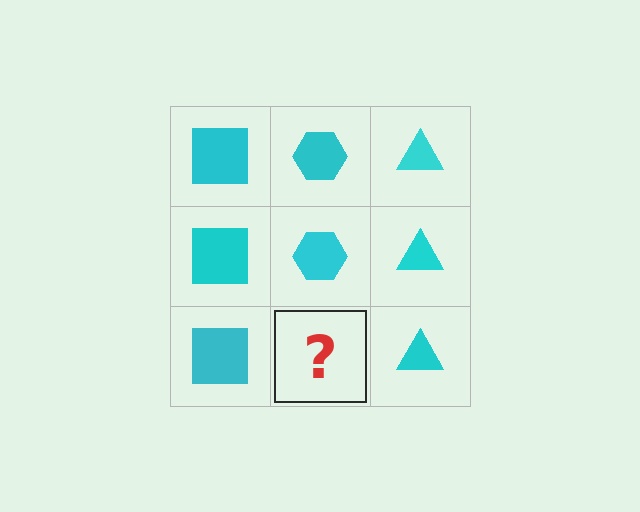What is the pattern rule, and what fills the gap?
The rule is that each column has a consistent shape. The gap should be filled with a cyan hexagon.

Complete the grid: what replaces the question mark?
The question mark should be replaced with a cyan hexagon.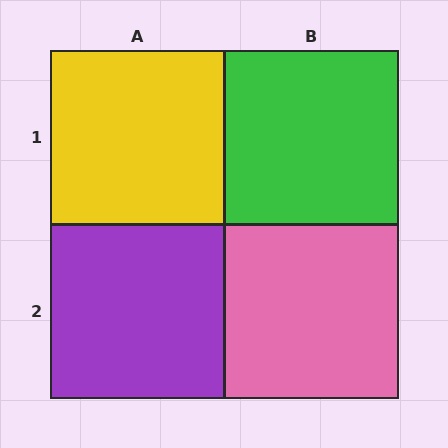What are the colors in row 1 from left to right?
Yellow, green.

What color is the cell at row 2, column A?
Purple.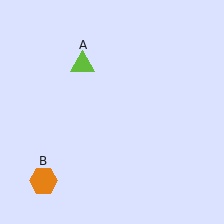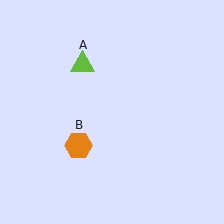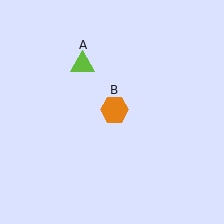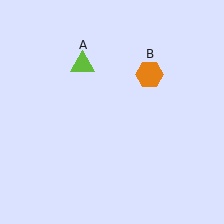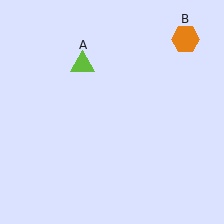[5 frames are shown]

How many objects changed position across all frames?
1 object changed position: orange hexagon (object B).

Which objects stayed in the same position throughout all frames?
Lime triangle (object A) remained stationary.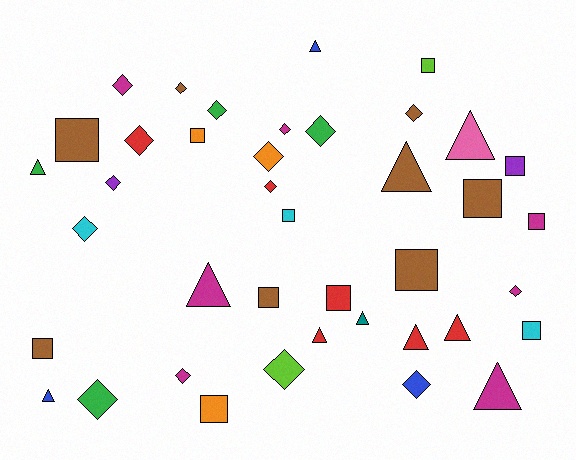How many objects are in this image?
There are 40 objects.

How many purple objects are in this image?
There are 2 purple objects.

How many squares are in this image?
There are 13 squares.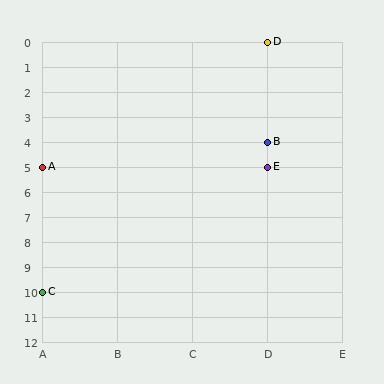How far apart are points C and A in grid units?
Points C and A are 5 rows apart.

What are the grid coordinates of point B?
Point B is at grid coordinates (D, 4).